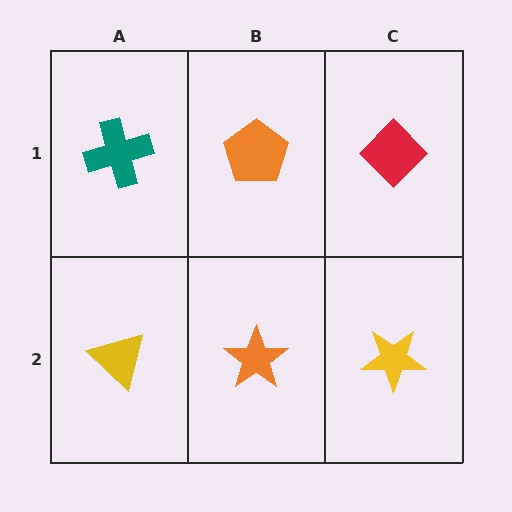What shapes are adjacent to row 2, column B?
An orange pentagon (row 1, column B), a yellow triangle (row 2, column A), a yellow star (row 2, column C).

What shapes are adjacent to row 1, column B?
An orange star (row 2, column B), a teal cross (row 1, column A), a red diamond (row 1, column C).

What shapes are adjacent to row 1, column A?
A yellow triangle (row 2, column A), an orange pentagon (row 1, column B).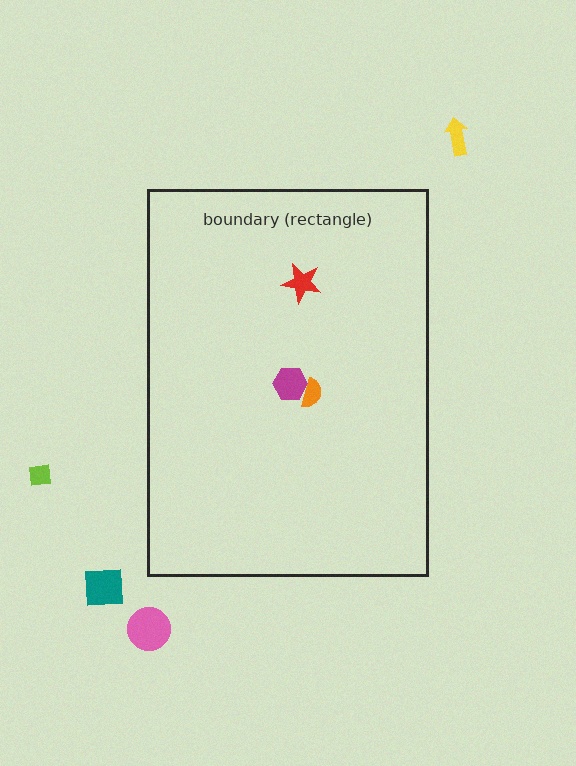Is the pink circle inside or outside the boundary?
Outside.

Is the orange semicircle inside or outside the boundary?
Inside.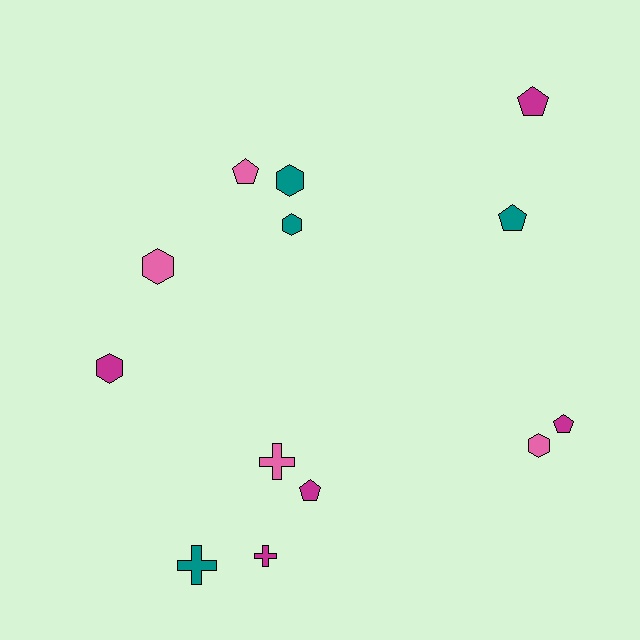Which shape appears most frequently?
Pentagon, with 5 objects.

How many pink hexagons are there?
There are 2 pink hexagons.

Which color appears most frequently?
Magenta, with 5 objects.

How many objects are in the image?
There are 13 objects.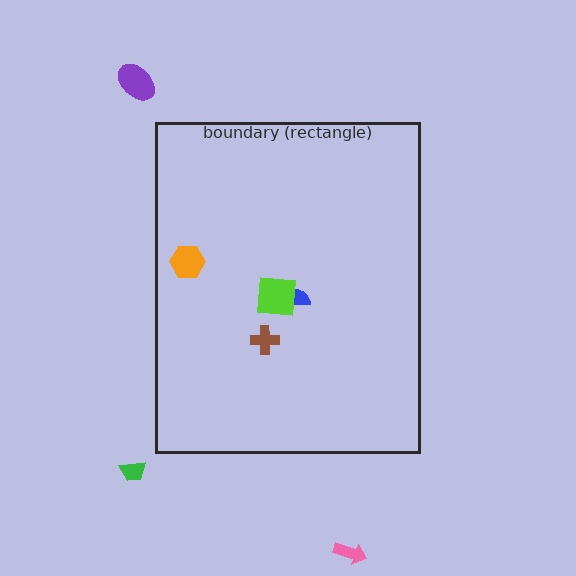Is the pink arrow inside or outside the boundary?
Outside.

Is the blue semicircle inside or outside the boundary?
Inside.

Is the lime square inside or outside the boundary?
Inside.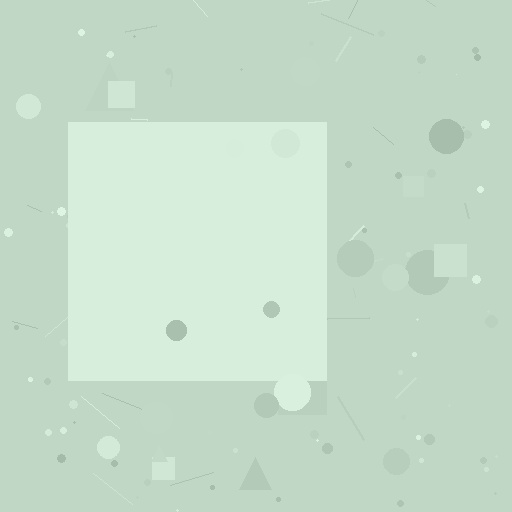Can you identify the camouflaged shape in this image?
The camouflaged shape is a square.